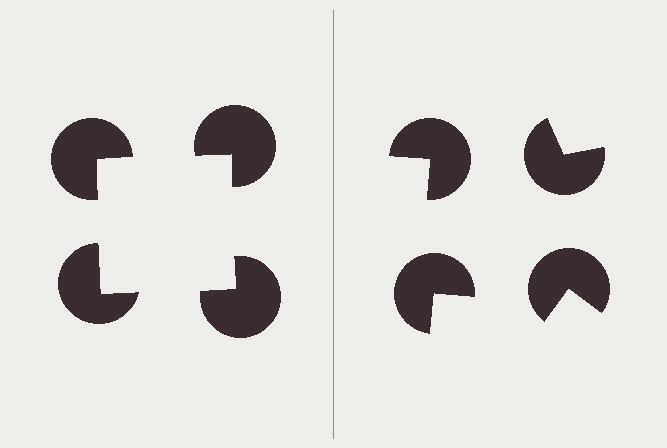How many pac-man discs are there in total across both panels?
8 — 4 on each side.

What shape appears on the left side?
An illusory square.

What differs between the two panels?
The pac-man discs are positioned identically on both sides; only the wedge orientations differ. On the left they align to a square; on the right they are misaligned.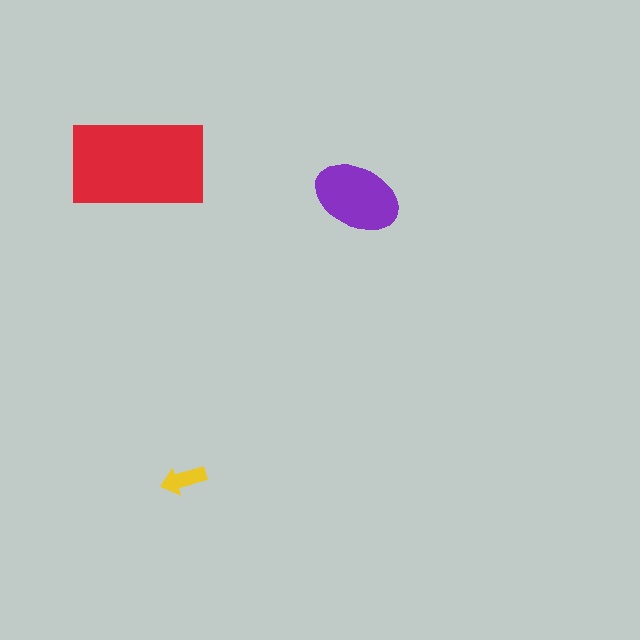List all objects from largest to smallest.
The red rectangle, the purple ellipse, the yellow arrow.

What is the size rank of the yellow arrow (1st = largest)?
3rd.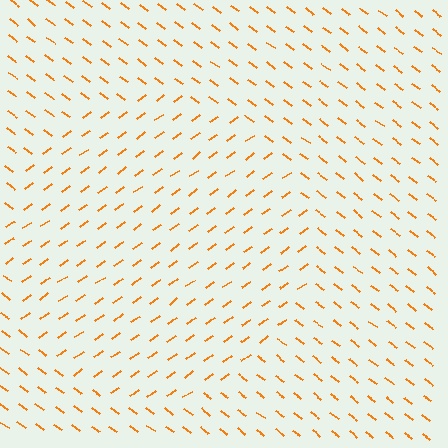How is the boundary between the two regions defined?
The boundary is defined purely by a change in line orientation (approximately 71 degrees difference). All lines are the same color and thickness.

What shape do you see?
I see a circle.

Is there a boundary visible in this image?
Yes, there is a texture boundary formed by a change in line orientation.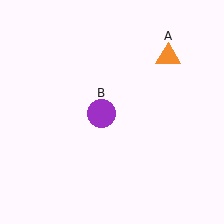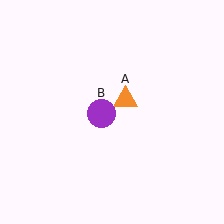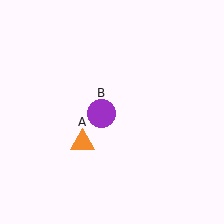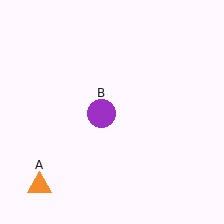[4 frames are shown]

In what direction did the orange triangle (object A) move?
The orange triangle (object A) moved down and to the left.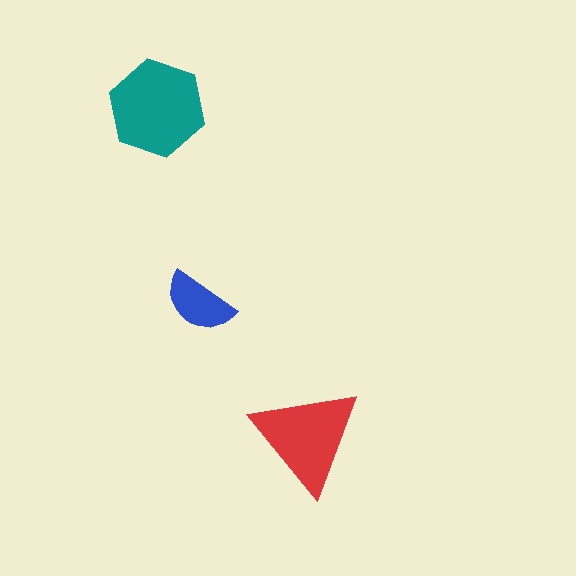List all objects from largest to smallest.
The teal hexagon, the red triangle, the blue semicircle.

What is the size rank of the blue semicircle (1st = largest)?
3rd.